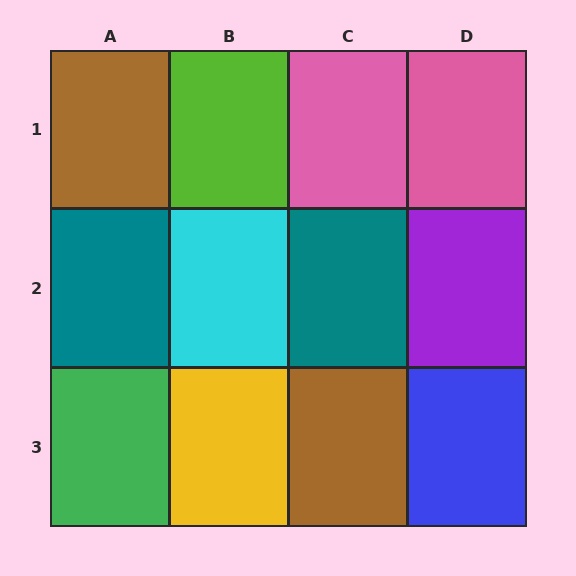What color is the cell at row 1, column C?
Pink.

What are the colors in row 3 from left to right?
Green, yellow, brown, blue.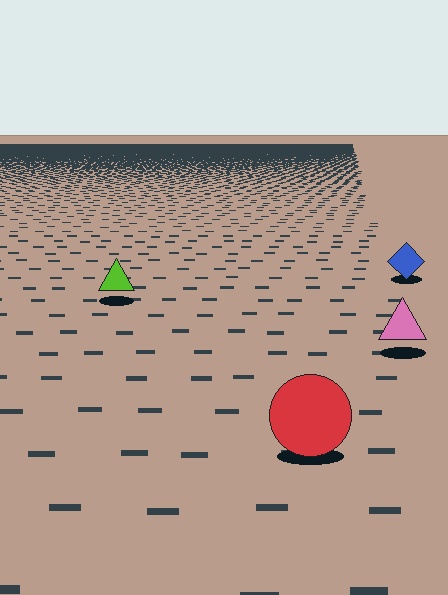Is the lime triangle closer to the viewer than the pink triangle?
No. The pink triangle is closer — you can tell from the texture gradient: the ground texture is coarser near it.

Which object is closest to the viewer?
The red circle is closest. The texture marks near it are larger and more spread out.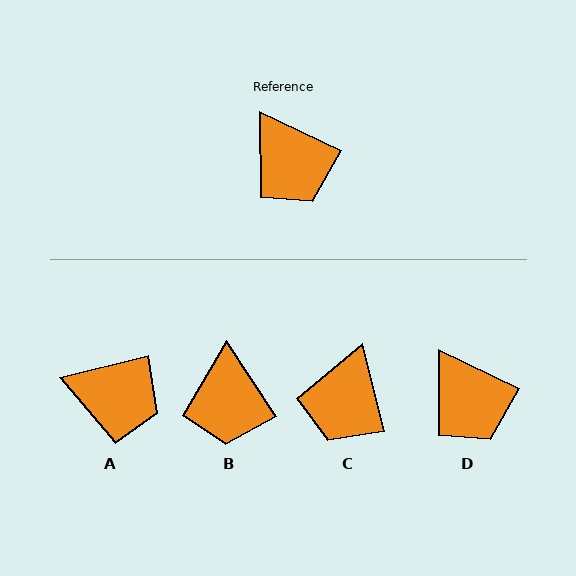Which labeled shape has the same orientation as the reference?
D.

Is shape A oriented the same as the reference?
No, it is off by about 40 degrees.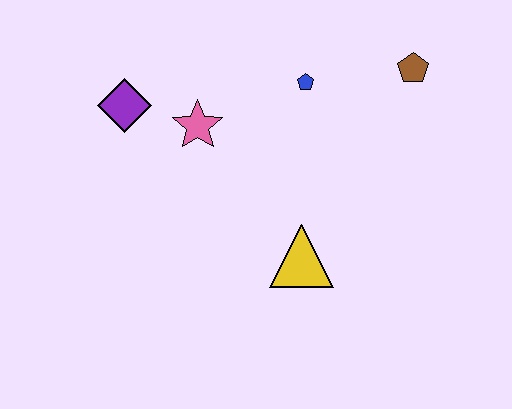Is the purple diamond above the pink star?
Yes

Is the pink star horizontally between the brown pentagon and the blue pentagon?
No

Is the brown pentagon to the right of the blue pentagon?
Yes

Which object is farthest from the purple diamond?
The brown pentagon is farthest from the purple diamond.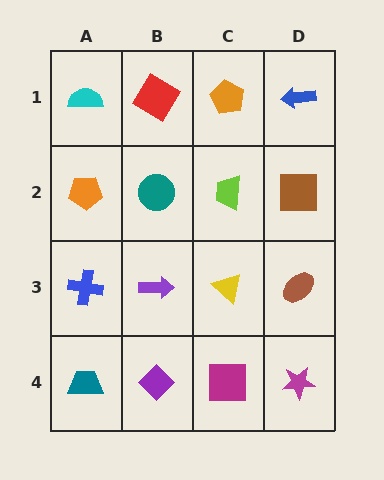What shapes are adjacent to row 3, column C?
A lime trapezoid (row 2, column C), a magenta square (row 4, column C), a purple arrow (row 3, column B), a brown ellipse (row 3, column D).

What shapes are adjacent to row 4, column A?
A blue cross (row 3, column A), a purple diamond (row 4, column B).